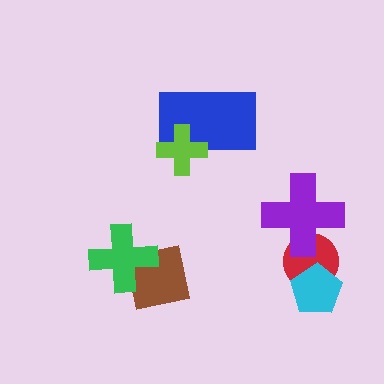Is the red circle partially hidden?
Yes, it is partially covered by another shape.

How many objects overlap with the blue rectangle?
1 object overlaps with the blue rectangle.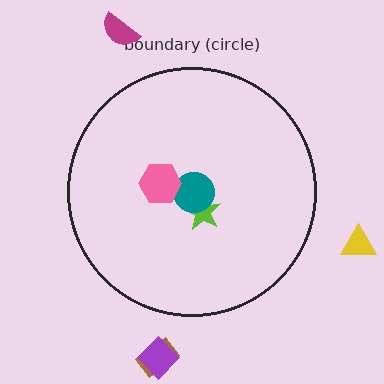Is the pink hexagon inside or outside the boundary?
Inside.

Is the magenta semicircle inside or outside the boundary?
Outside.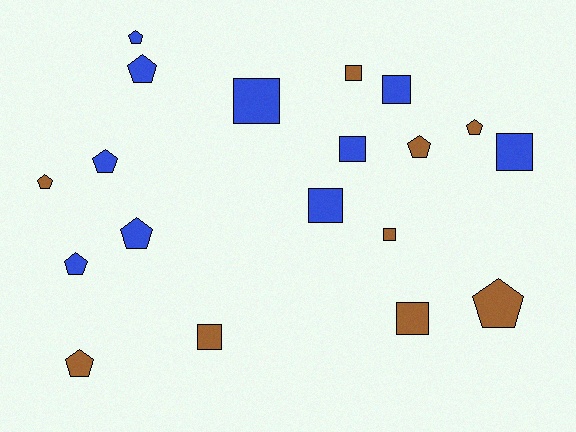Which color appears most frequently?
Blue, with 10 objects.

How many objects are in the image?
There are 19 objects.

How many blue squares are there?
There are 5 blue squares.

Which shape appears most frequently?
Pentagon, with 10 objects.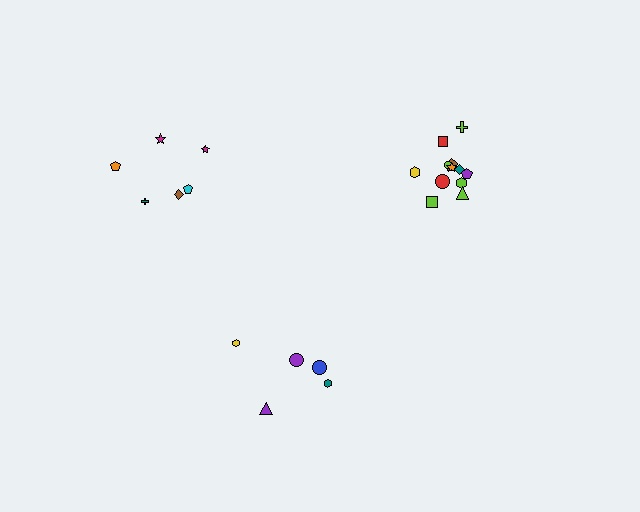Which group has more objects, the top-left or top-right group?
The top-right group.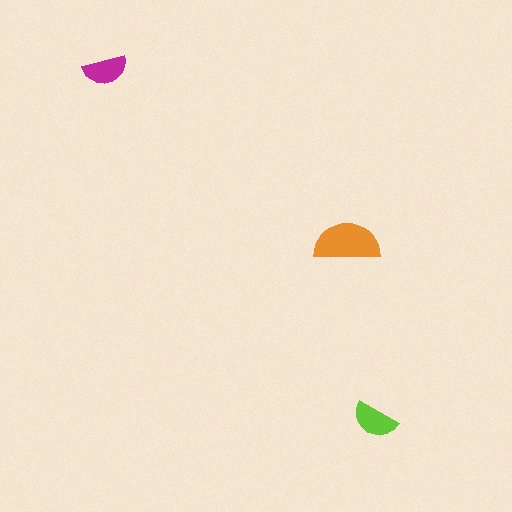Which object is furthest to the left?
The magenta semicircle is leftmost.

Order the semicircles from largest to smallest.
the orange one, the lime one, the magenta one.